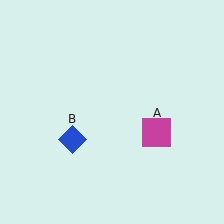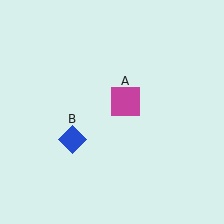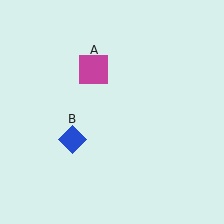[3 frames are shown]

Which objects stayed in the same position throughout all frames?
Blue diamond (object B) remained stationary.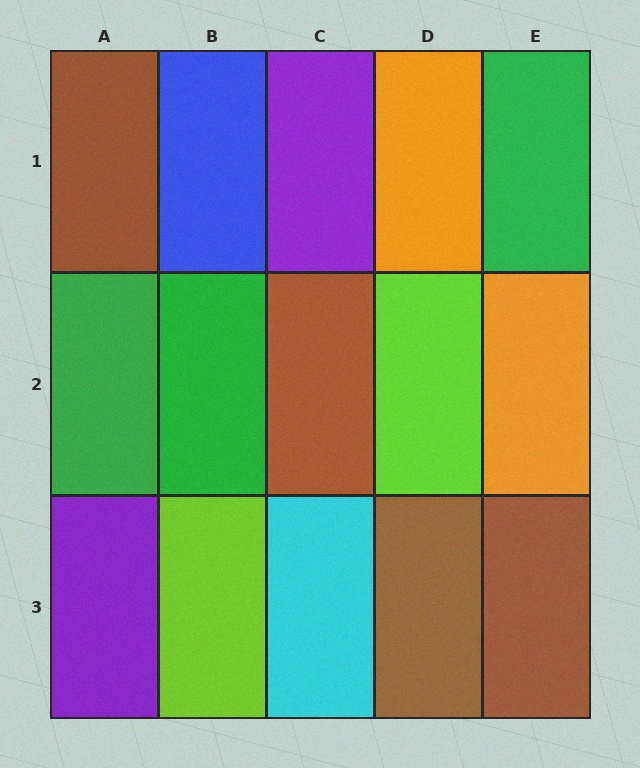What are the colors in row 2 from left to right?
Green, green, brown, lime, orange.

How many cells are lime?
2 cells are lime.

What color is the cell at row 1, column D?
Orange.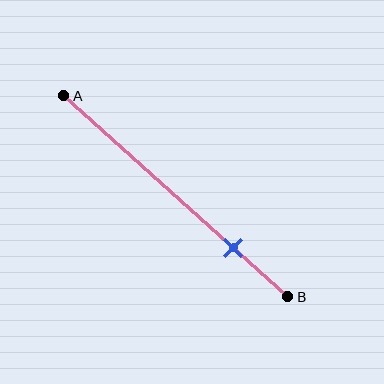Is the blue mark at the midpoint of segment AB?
No, the mark is at about 75% from A, not at the 50% midpoint.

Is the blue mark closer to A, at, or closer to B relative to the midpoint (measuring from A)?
The blue mark is closer to point B than the midpoint of segment AB.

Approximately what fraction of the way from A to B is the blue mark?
The blue mark is approximately 75% of the way from A to B.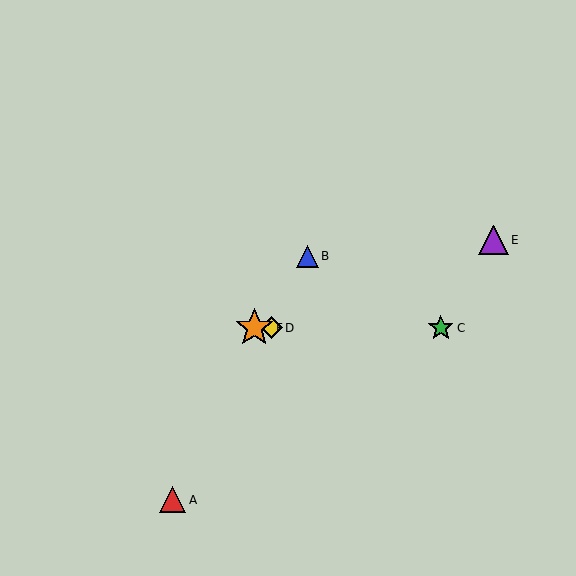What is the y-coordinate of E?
Object E is at y≈240.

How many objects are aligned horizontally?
3 objects (C, D, F) are aligned horizontally.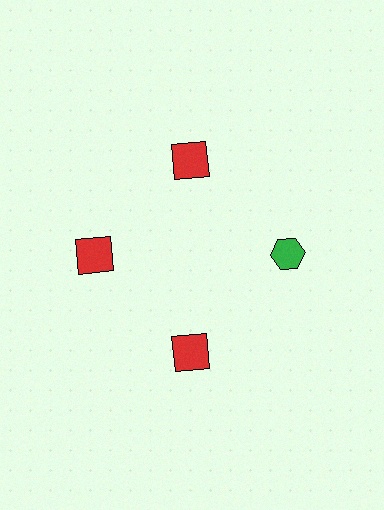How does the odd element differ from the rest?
It differs in both color (green instead of red) and shape (hexagon instead of square).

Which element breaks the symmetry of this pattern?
The green hexagon at roughly the 3 o'clock position breaks the symmetry. All other shapes are red squares.